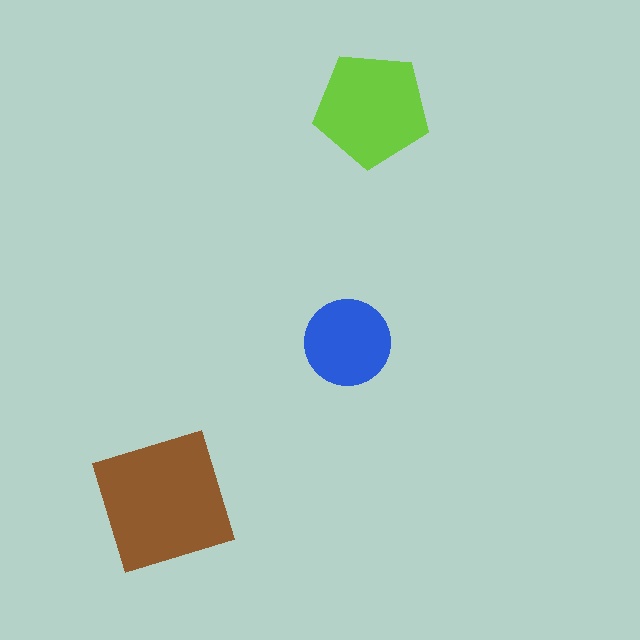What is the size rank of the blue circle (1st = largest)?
3rd.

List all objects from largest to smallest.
The brown square, the lime pentagon, the blue circle.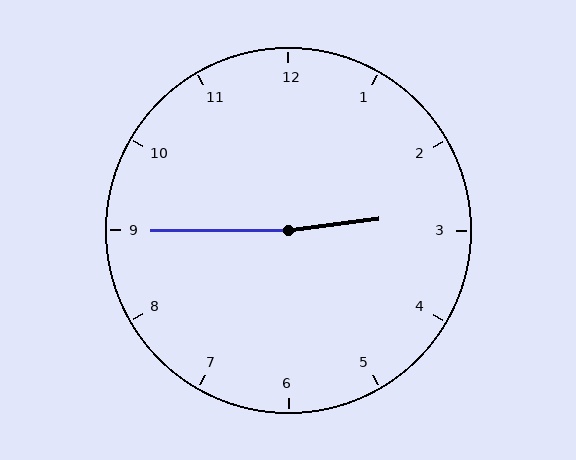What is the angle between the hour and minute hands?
Approximately 172 degrees.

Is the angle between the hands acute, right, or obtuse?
It is obtuse.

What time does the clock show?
2:45.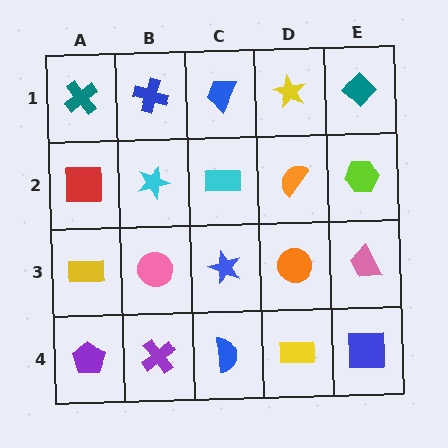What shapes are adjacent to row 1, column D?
An orange semicircle (row 2, column D), a blue trapezoid (row 1, column C), a teal diamond (row 1, column E).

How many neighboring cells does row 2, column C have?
4.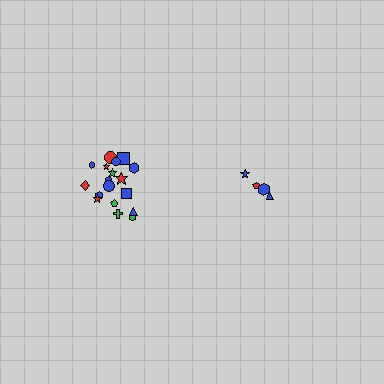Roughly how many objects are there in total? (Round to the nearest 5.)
Roughly 20 objects in total.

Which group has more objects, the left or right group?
The left group.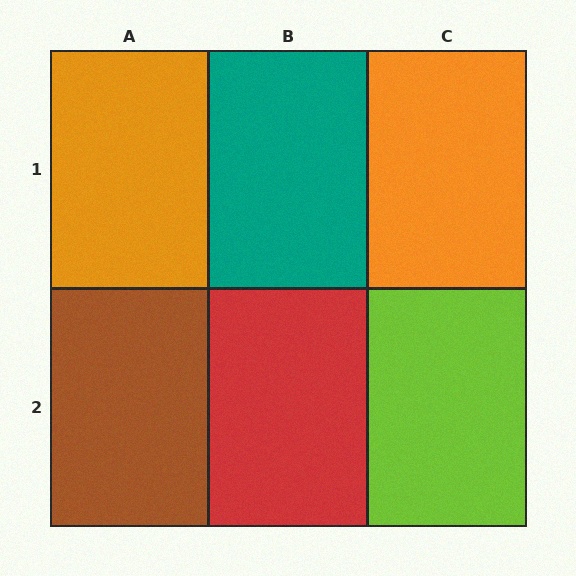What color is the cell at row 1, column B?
Teal.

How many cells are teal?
1 cell is teal.